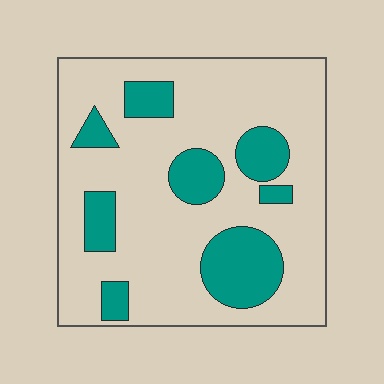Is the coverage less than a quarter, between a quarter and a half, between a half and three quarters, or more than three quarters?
Less than a quarter.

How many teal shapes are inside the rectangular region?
8.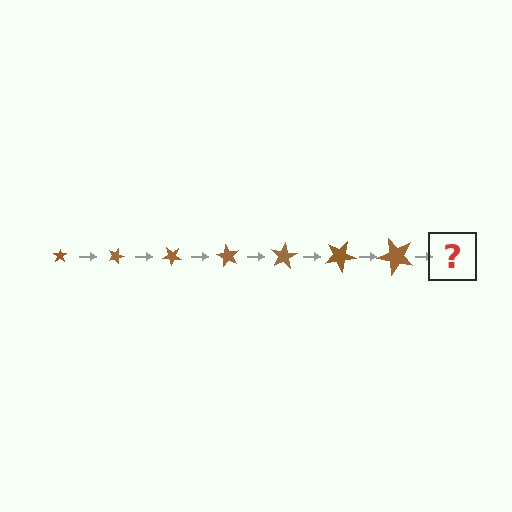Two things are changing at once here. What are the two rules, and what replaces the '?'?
The two rules are that the star grows larger each step and it rotates 20 degrees each step. The '?' should be a star, larger than the previous one and rotated 140 degrees from the start.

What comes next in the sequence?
The next element should be a star, larger than the previous one and rotated 140 degrees from the start.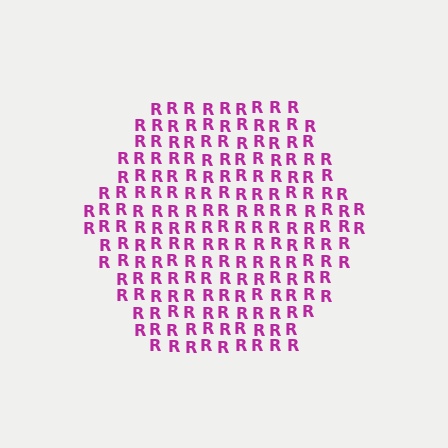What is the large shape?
The large shape is a hexagon.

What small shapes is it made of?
It is made of small letter R's.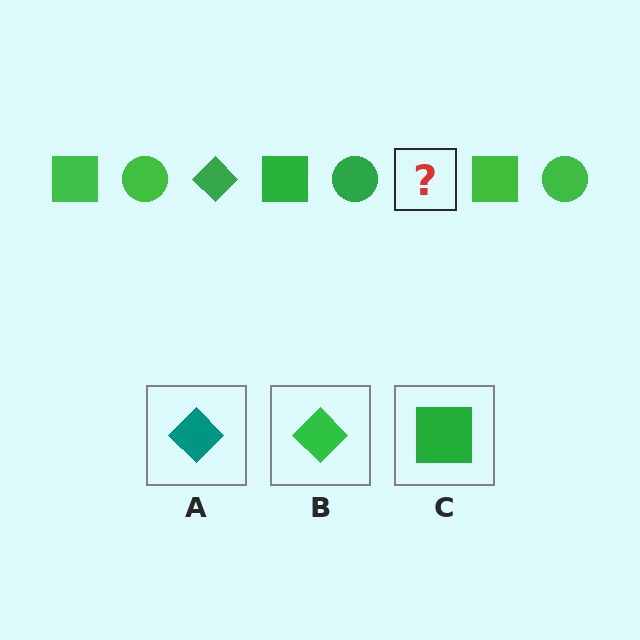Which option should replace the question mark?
Option B.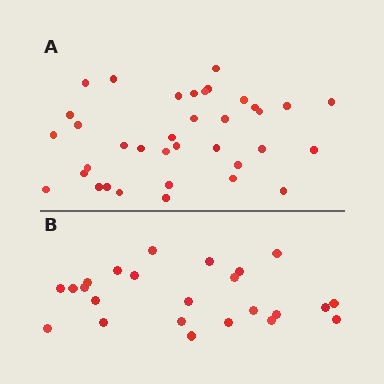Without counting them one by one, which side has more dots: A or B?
Region A (the top region) has more dots.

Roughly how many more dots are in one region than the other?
Region A has roughly 12 or so more dots than region B.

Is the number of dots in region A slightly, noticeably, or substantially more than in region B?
Region A has substantially more. The ratio is roughly 1.5 to 1.